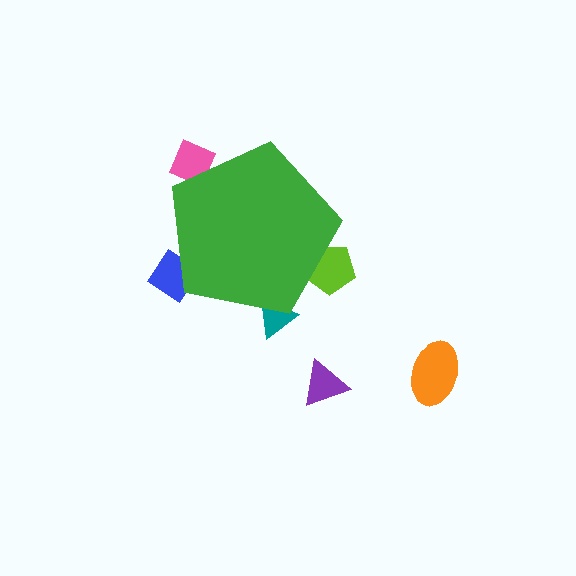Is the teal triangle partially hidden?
Yes, the teal triangle is partially hidden behind the green pentagon.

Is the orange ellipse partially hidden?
No, the orange ellipse is fully visible.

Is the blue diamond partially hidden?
Yes, the blue diamond is partially hidden behind the green pentagon.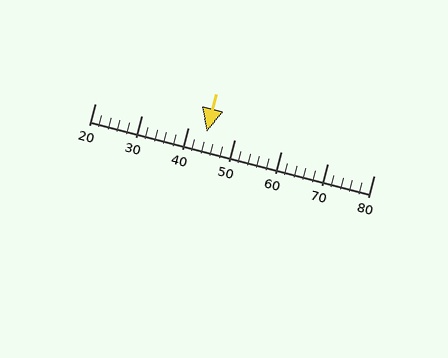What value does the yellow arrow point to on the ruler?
The yellow arrow points to approximately 44.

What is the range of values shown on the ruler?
The ruler shows values from 20 to 80.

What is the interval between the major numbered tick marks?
The major tick marks are spaced 10 units apart.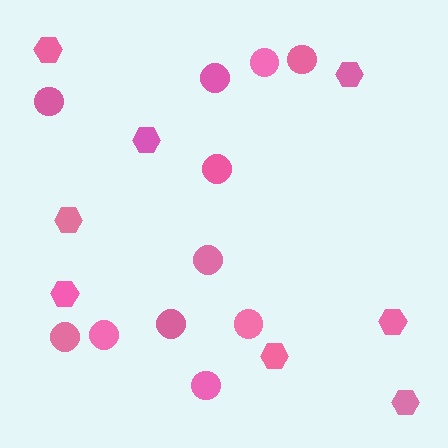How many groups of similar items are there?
There are 2 groups: one group of circles (11) and one group of hexagons (8).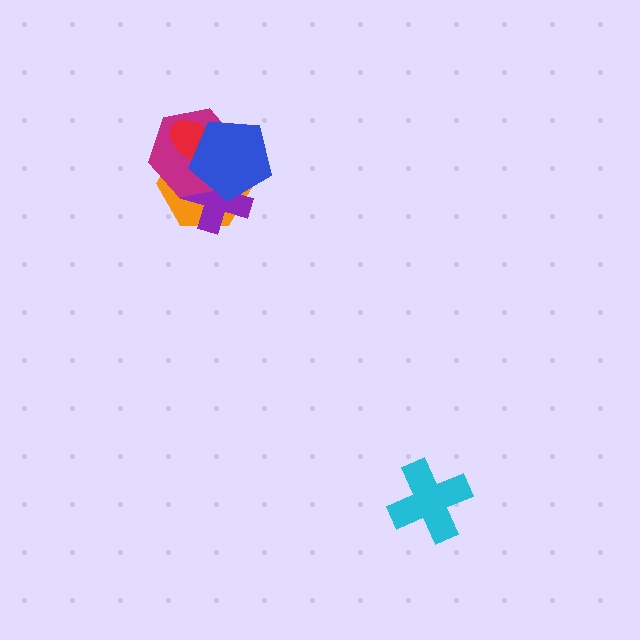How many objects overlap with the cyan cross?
0 objects overlap with the cyan cross.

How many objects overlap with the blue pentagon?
4 objects overlap with the blue pentagon.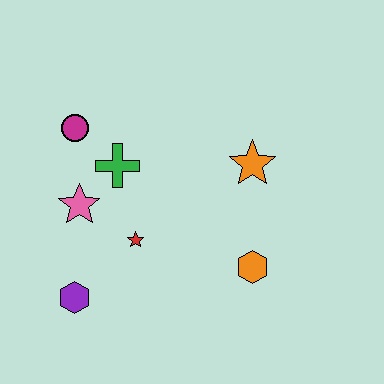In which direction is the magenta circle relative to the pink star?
The magenta circle is above the pink star.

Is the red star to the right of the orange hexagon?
No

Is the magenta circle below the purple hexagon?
No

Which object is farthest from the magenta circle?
The orange hexagon is farthest from the magenta circle.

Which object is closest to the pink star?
The green cross is closest to the pink star.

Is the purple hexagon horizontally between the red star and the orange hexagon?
No